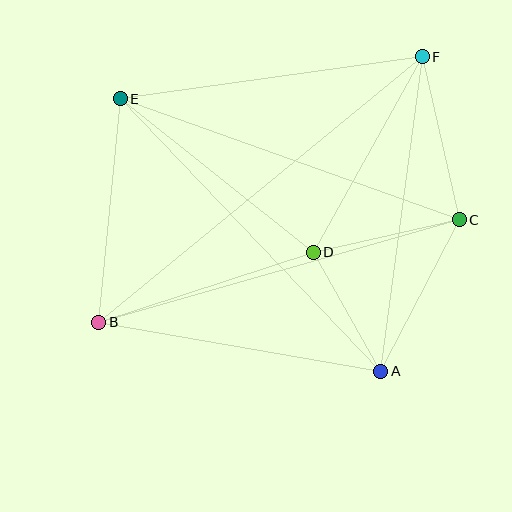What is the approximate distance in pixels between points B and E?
The distance between B and E is approximately 225 pixels.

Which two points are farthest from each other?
Points B and F are farthest from each other.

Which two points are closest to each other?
Points A and D are closest to each other.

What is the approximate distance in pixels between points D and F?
The distance between D and F is approximately 224 pixels.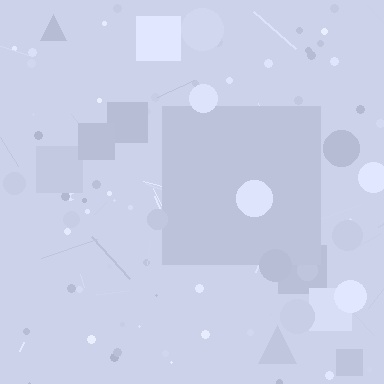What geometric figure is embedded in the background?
A square is embedded in the background.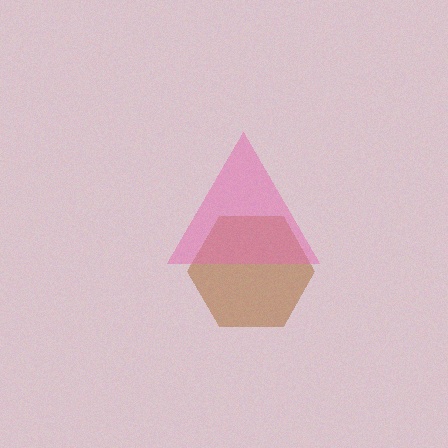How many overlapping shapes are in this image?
There are 2 overlapping shapes in the image.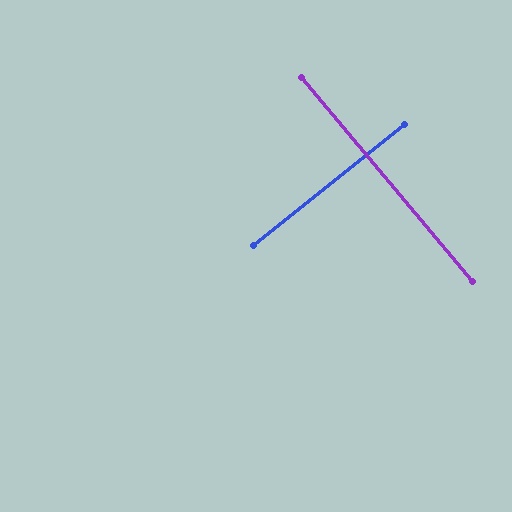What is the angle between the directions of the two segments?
Approximately 89 degrees.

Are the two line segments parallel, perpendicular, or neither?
Perpendicular — they meet at approximately 89°.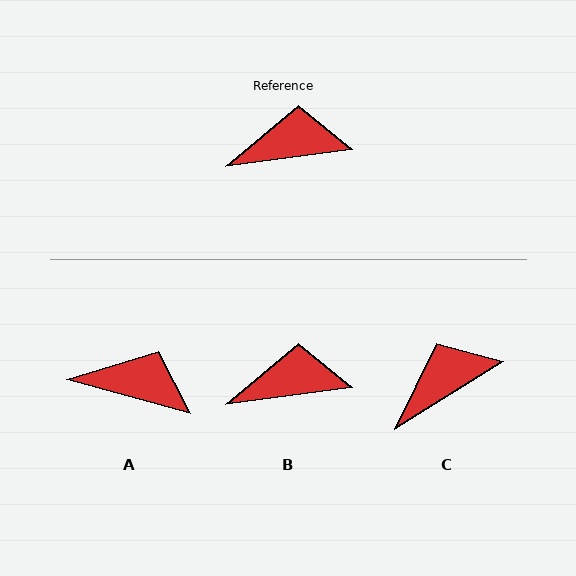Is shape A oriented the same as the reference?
No, it is off by about 23 degrees.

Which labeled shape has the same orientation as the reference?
B.